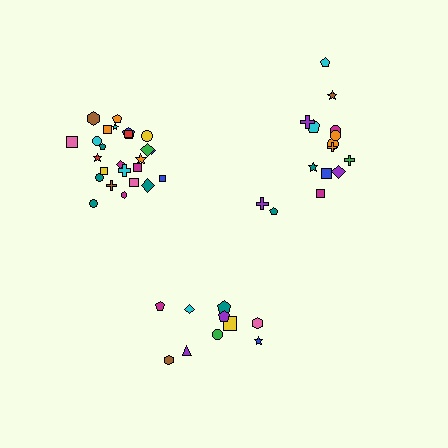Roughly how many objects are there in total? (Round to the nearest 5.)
Roughly 50 objects in total.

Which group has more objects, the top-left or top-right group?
The top-left group.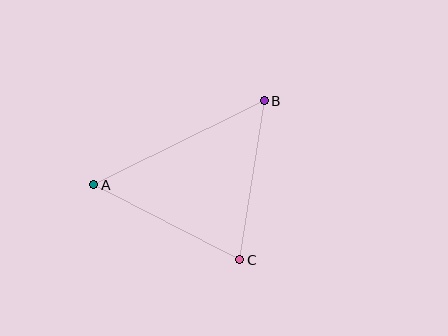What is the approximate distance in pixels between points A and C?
The distance between A and C is approximately 164 pixels.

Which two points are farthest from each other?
Points A and B are farthest from each other.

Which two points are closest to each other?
Points B and C are closest to each other.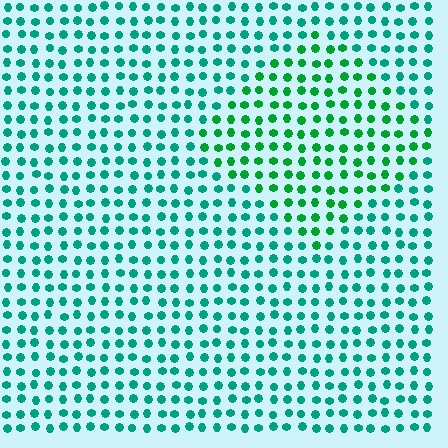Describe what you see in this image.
The image is filled with small teal elements in a uniform arrangement. A diamond-shaped region is visible where the elements are tinted to a slightly different hue, forming a subtle color boundary.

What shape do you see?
I see a diamond.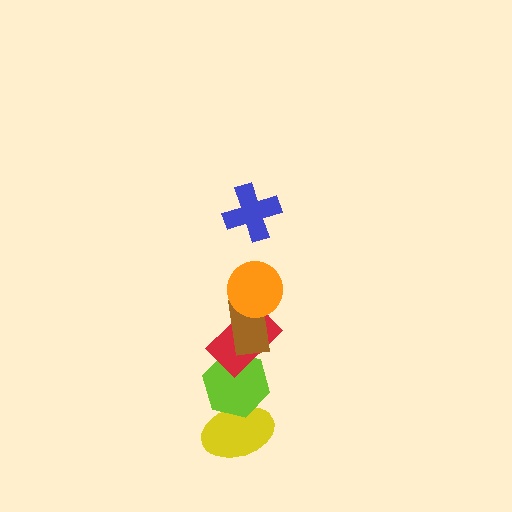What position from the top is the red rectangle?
The red rectangle is 4th from the top.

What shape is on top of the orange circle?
The blue cross is on top of the orange circle.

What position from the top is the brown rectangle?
The brown rectangle is 3rd from the top.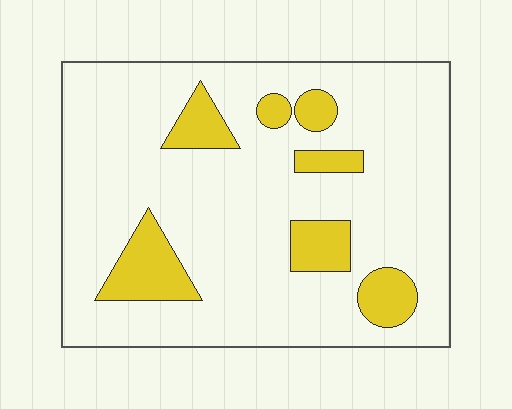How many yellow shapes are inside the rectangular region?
7.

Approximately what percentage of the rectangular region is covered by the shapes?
Approximately 15%.